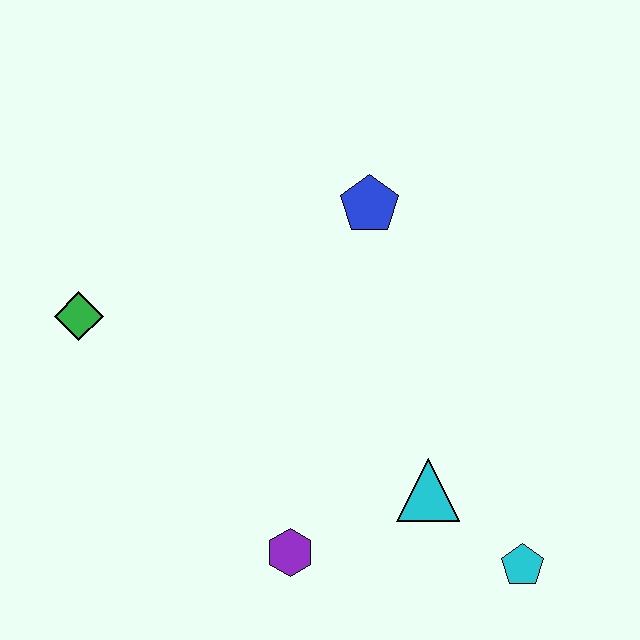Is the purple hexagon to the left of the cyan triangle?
Yes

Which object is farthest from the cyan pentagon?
The green diamond is farthest from the cyan pentagon.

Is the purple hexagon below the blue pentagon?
Yes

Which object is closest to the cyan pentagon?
The cyan triangle is closest to the cyan pentagon.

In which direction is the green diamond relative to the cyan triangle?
The green diamond is to the left of the cyan triangle.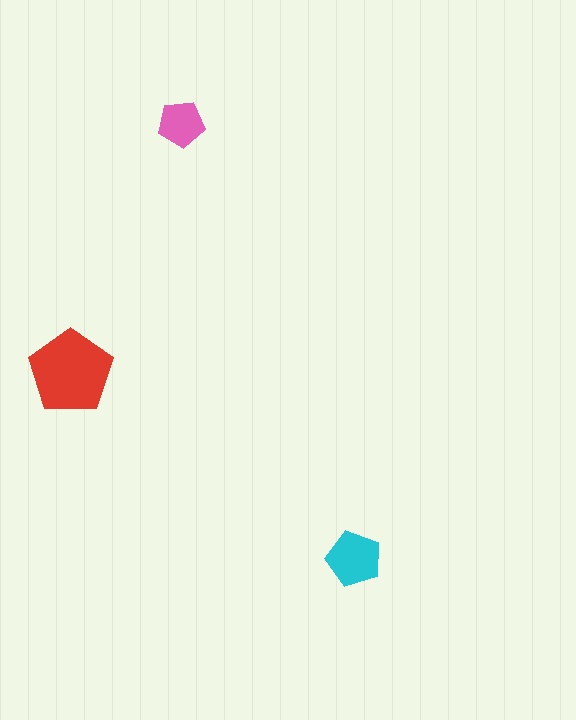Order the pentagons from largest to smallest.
the red one, the cyan one, the pink one.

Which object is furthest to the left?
The red pentagon is leftmost.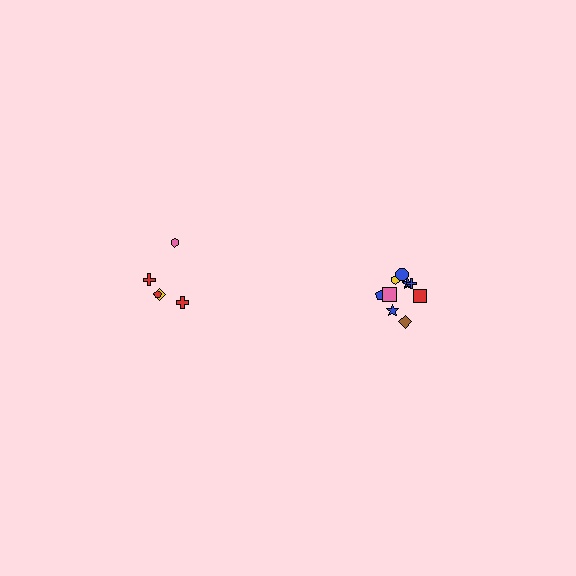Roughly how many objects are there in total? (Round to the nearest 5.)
Roughly 15 objects in total.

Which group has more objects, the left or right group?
The right group.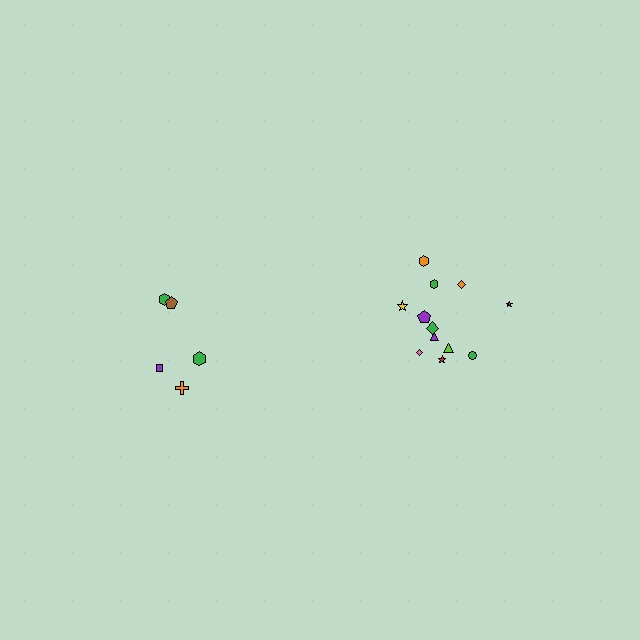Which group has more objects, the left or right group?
The right group.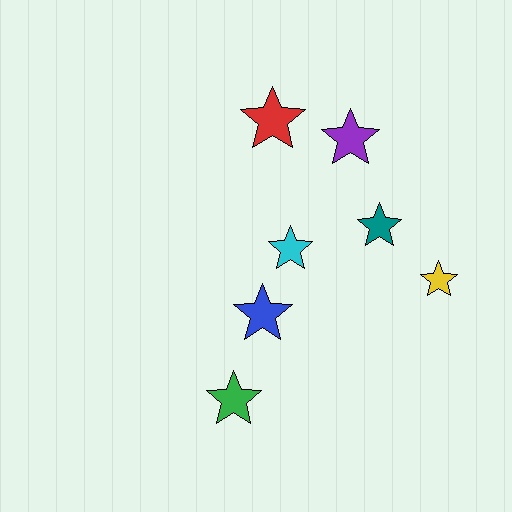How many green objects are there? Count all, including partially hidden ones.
There is 1 green object.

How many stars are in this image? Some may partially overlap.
There are 7 stars.